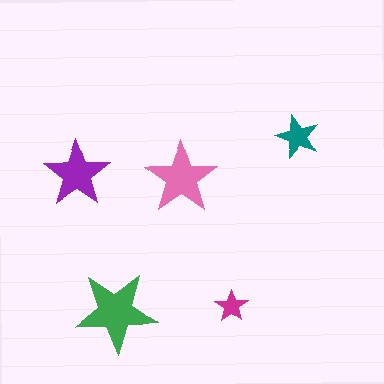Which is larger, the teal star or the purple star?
The purple one.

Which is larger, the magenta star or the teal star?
The teal one.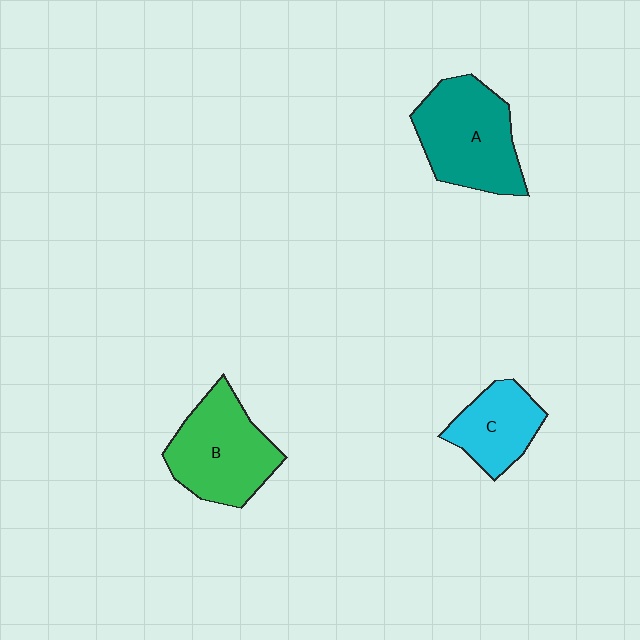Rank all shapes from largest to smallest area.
From largest to smallest: A (teal), B (green), C (cyan).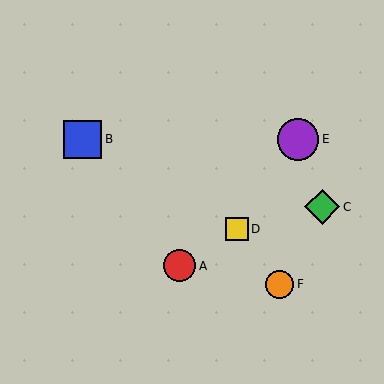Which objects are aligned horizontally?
Objects B, E are aligned horizontally.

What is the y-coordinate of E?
Object E is at y≈139.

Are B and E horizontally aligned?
Yes, both are at y≈139.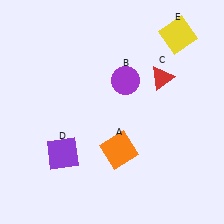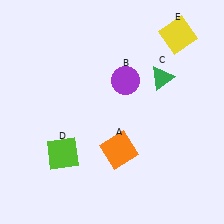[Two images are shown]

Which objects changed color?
C changed from red to green. D changed from purple to lime.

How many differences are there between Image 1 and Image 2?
There are 2 differences between the two images.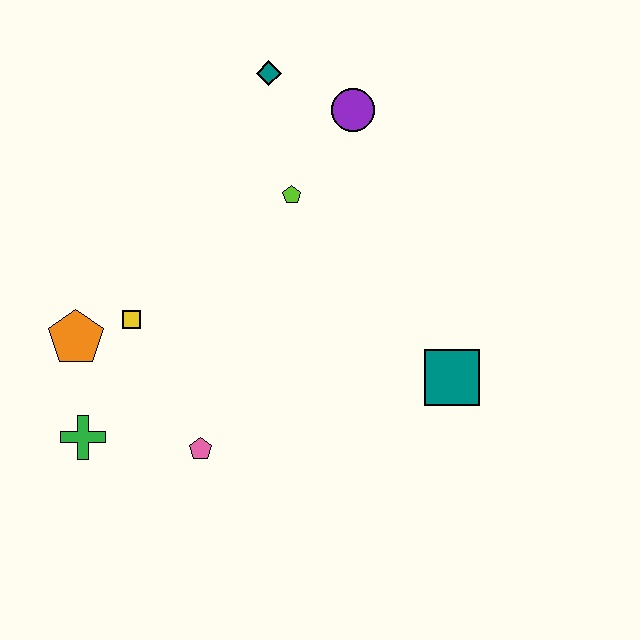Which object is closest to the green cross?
The orange pentagon is closest to the green cross.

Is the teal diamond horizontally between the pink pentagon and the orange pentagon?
No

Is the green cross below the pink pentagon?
No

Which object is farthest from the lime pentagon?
The green cross is farthest from the lime pentagon.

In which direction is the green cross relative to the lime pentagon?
The green cross is below the lime pentagon.